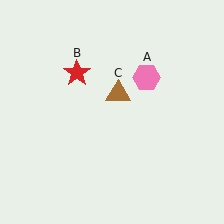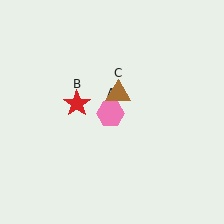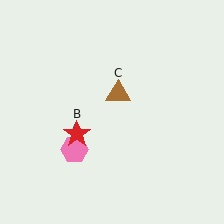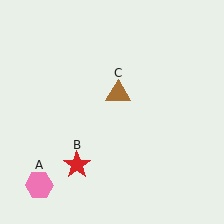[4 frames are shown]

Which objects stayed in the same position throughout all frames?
Brown triangle (object C) remained stationary.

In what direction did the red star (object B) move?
The red star (object B) moved down.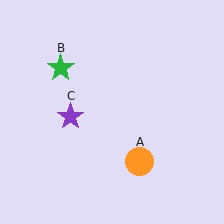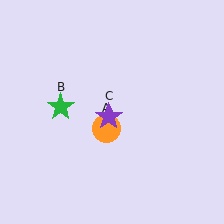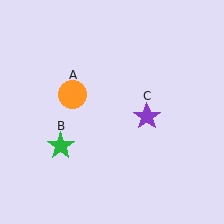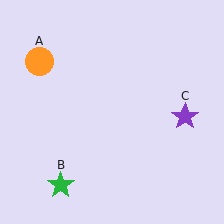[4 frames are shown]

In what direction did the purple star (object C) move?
The purple star (object C) moved right.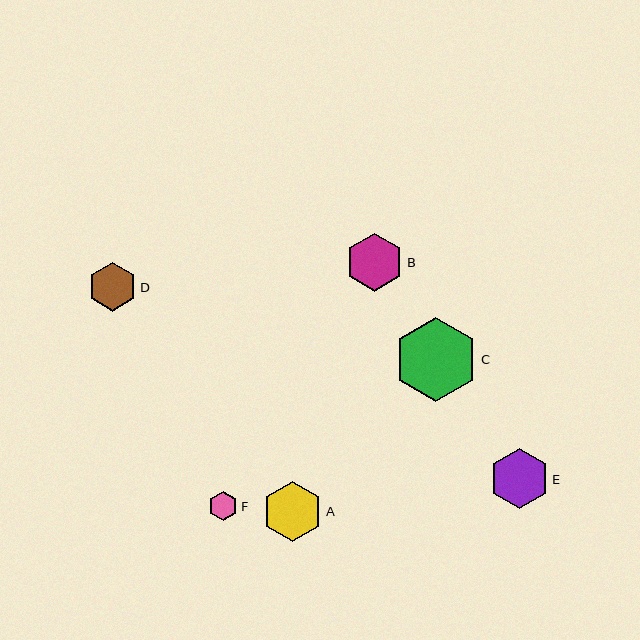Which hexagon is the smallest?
Hexagon F is the smallest with a size of approximately 29 pixels.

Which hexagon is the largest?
Hexagon C is the largest with a size of approximately 84 pixels.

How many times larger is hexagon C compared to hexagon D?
Hexagon C is approximately 1.7 times the size of hexagon D.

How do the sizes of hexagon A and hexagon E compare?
Hexagon A and hexagon E are approximately the same size.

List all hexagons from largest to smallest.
From largest to smallest: C, A, E, B, D, F.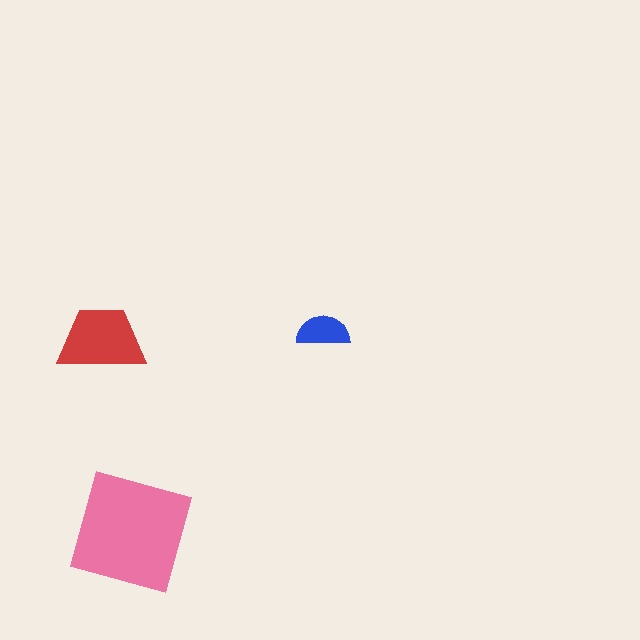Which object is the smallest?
The blue semicircle.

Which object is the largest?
The pink square.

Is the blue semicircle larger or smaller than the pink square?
Smaller.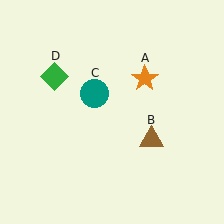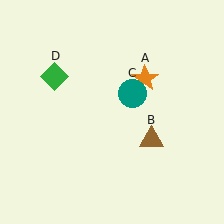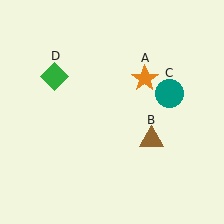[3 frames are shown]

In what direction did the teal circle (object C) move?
The teal circle (object C) moved right.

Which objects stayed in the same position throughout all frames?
Orange star (object A) and brown triangle (object B) and green diamond (object D) remained stationary.